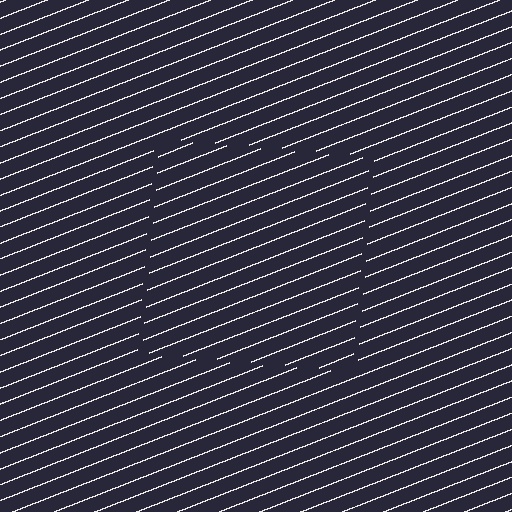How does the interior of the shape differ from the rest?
The interior of the shape contains the same grating, shifted by half a period — the contour is defined by the phase discontinuity where line-ends from the inner and outer gratings abut.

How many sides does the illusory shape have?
4 sides — the line-ends trace a square.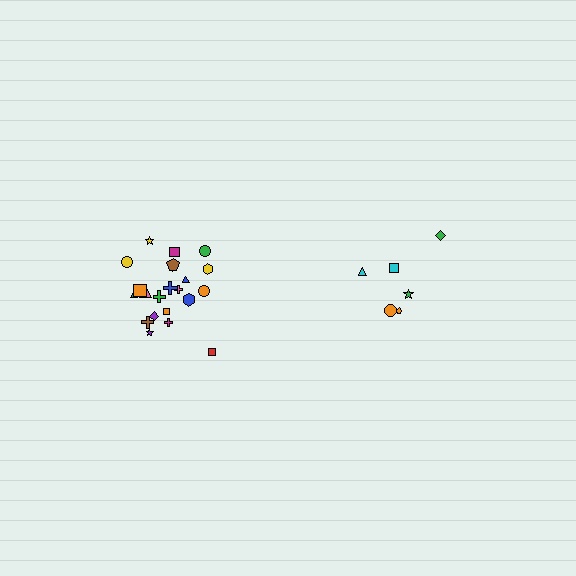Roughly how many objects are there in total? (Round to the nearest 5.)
Roughly 30 objects in total.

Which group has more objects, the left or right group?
The left group.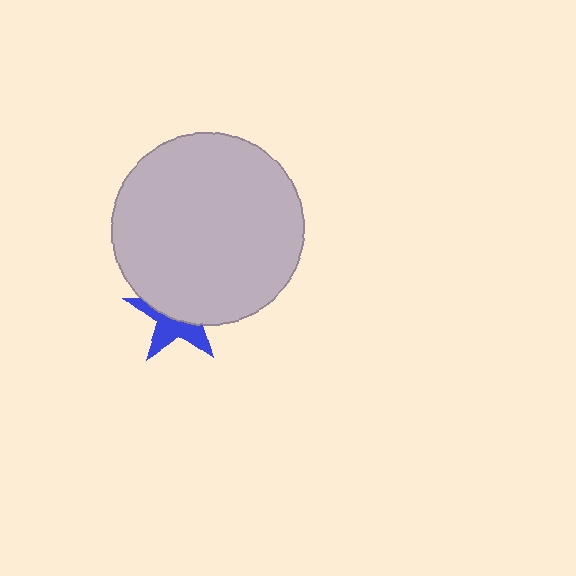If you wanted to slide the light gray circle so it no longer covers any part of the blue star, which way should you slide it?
Slide it up — that is the most direct way to separate the two shapes.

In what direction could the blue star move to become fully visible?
The blue star could move down. That would shift it out from behind the light gray circle entirely.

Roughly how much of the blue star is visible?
A small part of it is visible (roughly 43%).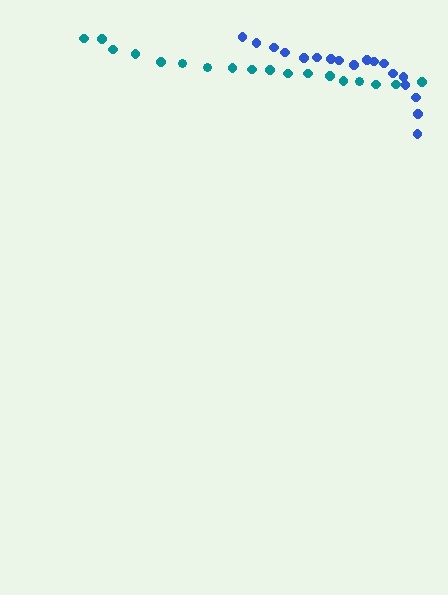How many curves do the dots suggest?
There are 2 distinct paths.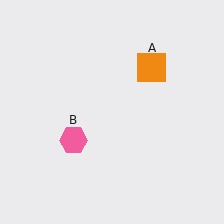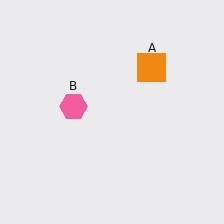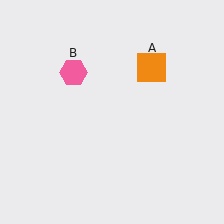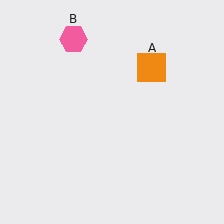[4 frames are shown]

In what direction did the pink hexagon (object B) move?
The pink hexagon (object B) moved up.